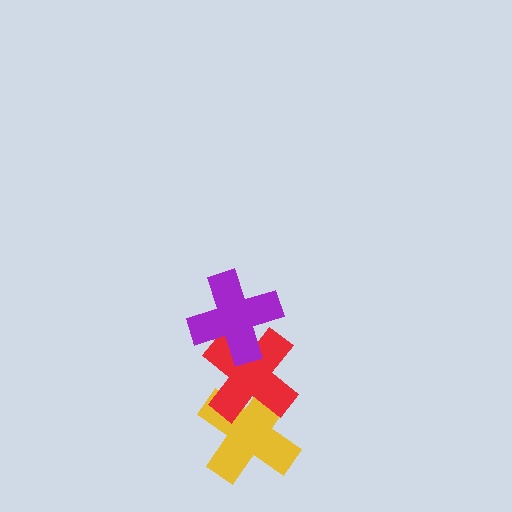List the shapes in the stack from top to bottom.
From top to bottom: the purple cross, the red cross, the yellow cross.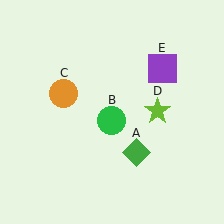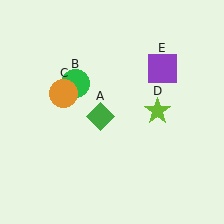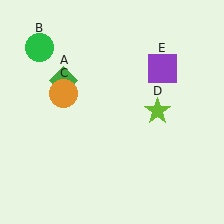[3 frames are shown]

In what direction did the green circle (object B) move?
The green circle (object B) moved up and to the left.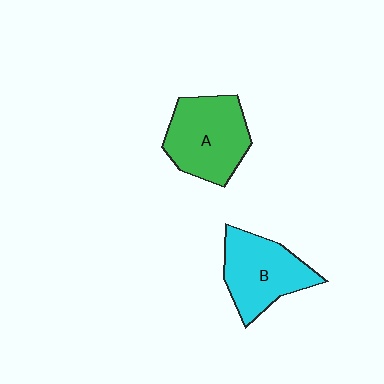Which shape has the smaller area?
Shape B (cyan).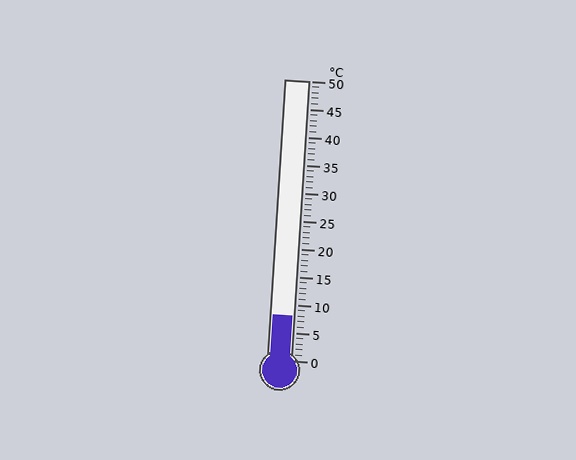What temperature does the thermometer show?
The thermometer shows approximately 8°C.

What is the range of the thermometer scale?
The thermometer scale ranges from 0°C to 50°C.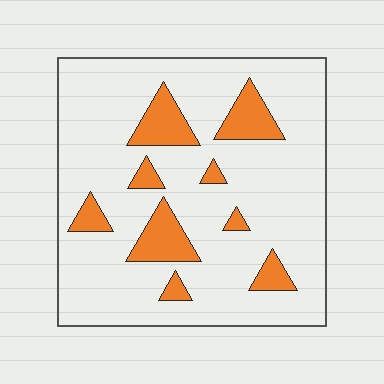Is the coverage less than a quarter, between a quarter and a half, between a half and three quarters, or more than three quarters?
Less than a quarter.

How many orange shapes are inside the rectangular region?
9.